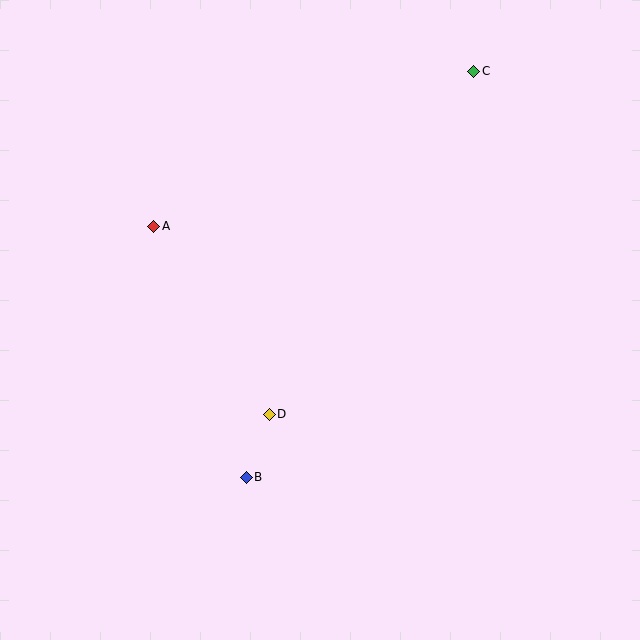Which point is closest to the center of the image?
Point D at (269, 414) is closest to the center.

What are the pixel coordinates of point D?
Point D is at (269, 414).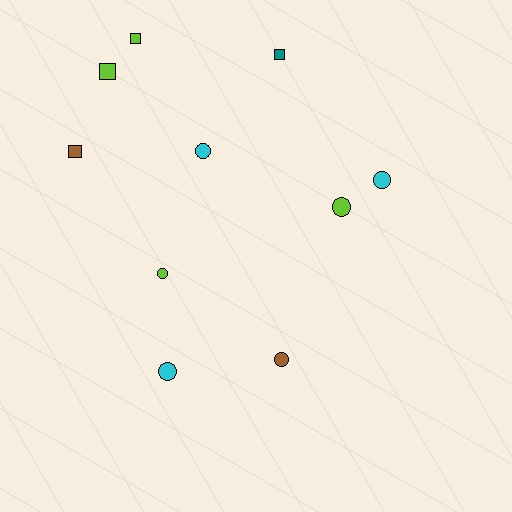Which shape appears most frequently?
Circle, with 6 objects.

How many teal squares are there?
There is 1 teal square.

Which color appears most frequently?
Lime, with 4 objects.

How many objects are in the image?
There are 10 objects.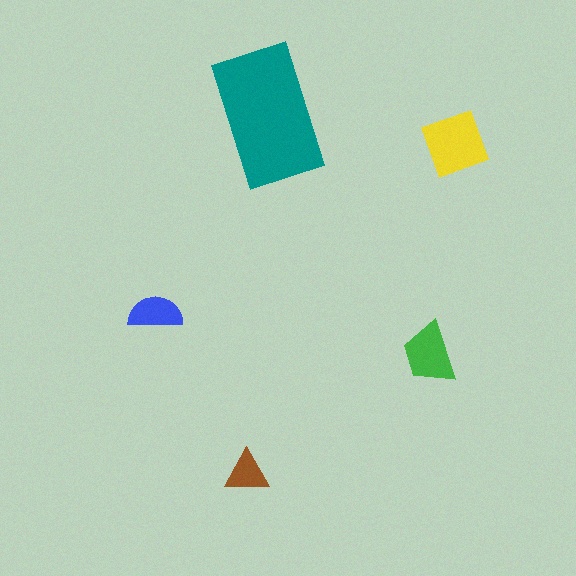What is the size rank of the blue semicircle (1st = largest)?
4th.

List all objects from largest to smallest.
The teal rectangle, the yellow diamond, the green trapezoid, the blue semicircle, the brown triangle.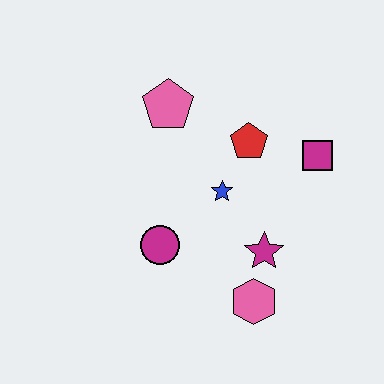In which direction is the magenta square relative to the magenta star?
The magenta square is above the magenta star.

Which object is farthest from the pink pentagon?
The pink hexagon is farthest from the pink pentagon.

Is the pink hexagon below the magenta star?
Yes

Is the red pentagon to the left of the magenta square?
Yes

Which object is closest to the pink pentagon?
The red pentagon is closest to the pink pentagon.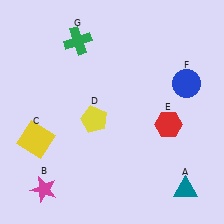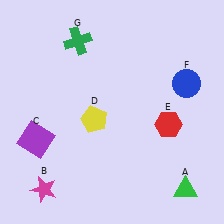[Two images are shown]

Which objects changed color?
A changed from teal to green. C changed from yellow to purple.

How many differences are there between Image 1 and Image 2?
There are 2 differences between the two images.